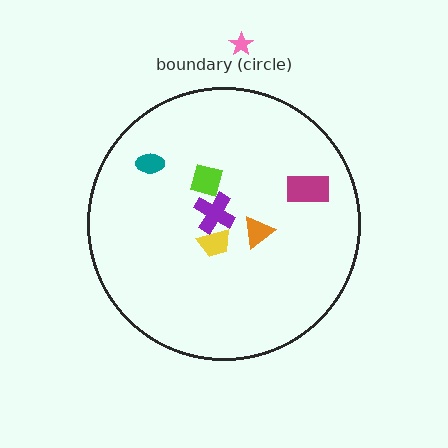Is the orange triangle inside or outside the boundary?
Inside.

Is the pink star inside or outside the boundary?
Outside.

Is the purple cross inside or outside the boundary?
Inside.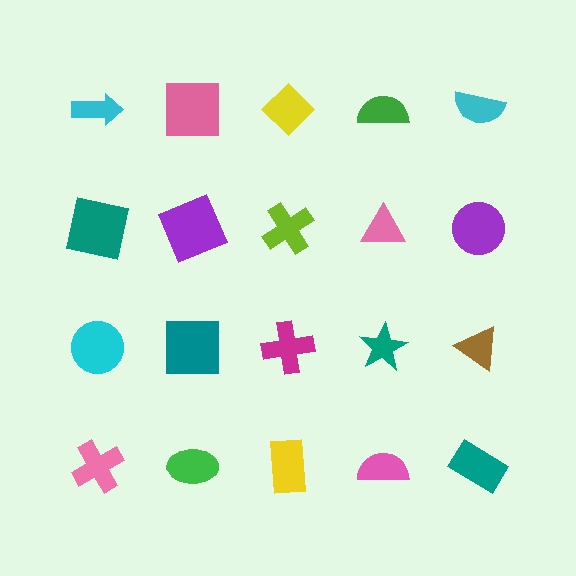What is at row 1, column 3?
A yellow diamond.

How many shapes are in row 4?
5 shapes.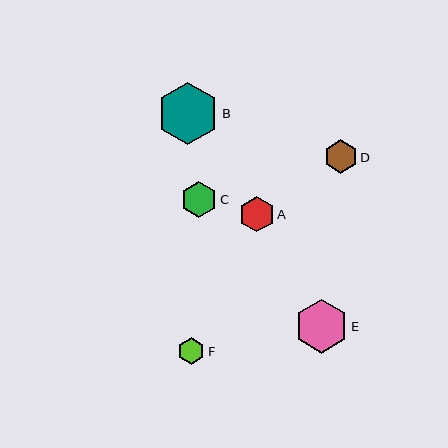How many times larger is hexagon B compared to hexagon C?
Hexagon B is approximately 1.8 times the size of hexagon C.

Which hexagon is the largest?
Hexagon B is the largest with a size of approximately 62 pixels.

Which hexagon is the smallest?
Hexagon F is the smallest with a size of approximately 27 pixels.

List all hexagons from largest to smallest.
From largest to smallest: B, E, C, A, D, F.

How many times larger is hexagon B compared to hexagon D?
Hexagon B is approximately 1.9 times the size of hexagon D.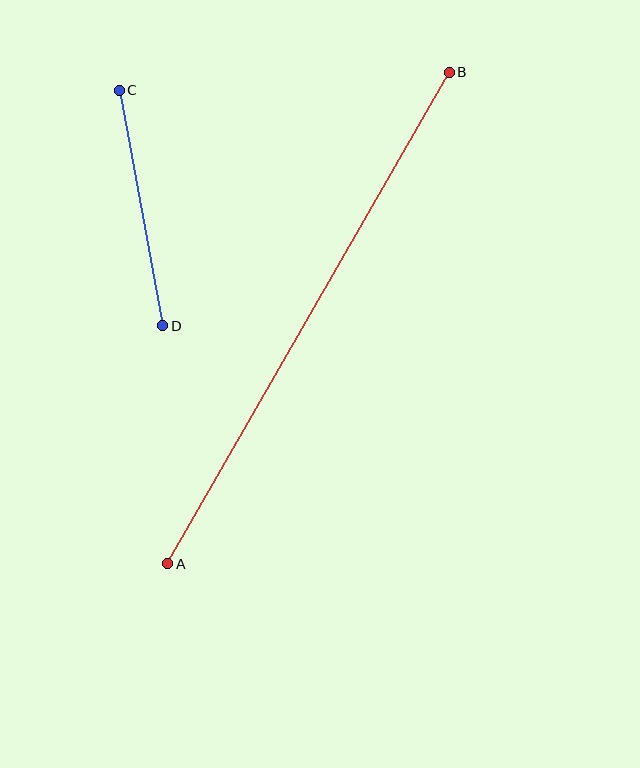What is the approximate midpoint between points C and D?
The midpoint is at approximately (141, 208) pixels.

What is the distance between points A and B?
The distance is approximately 566 pixels.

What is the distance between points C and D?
The distance is approximately 240 pixels.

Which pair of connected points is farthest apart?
Points A and B are farthest apart.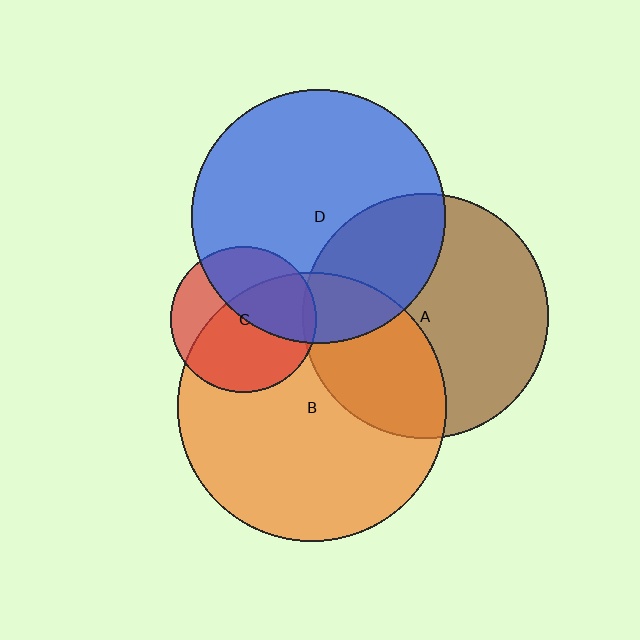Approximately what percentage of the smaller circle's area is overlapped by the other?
Approximately 35%.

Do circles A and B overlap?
Yes.